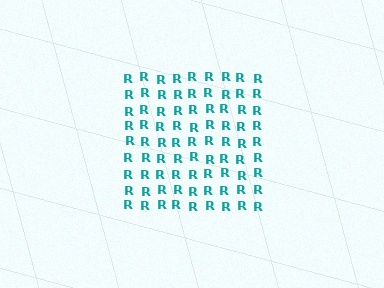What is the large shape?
The large shape is a square.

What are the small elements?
The small elements are letter R's.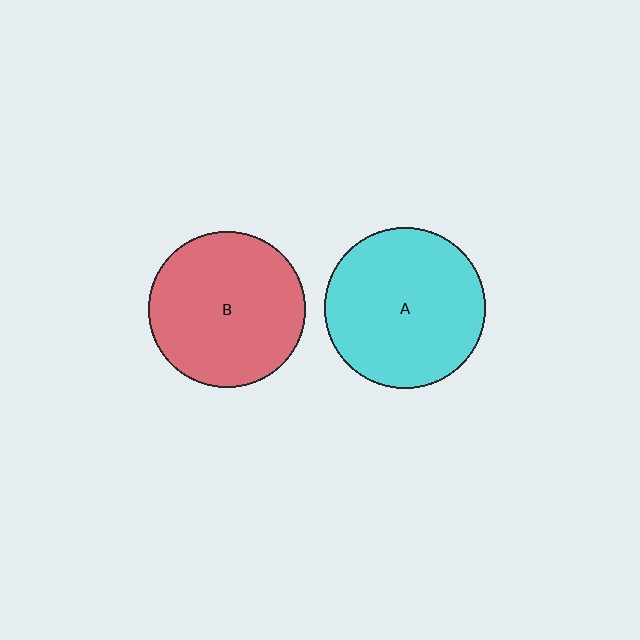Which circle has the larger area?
Circle A (cyan).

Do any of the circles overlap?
No, none of the circles overlap.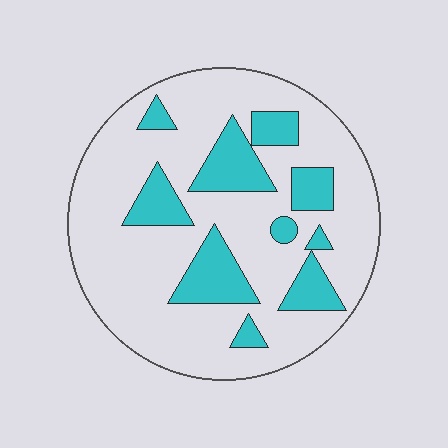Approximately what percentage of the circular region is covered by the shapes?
Approximately 25%.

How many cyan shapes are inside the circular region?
10.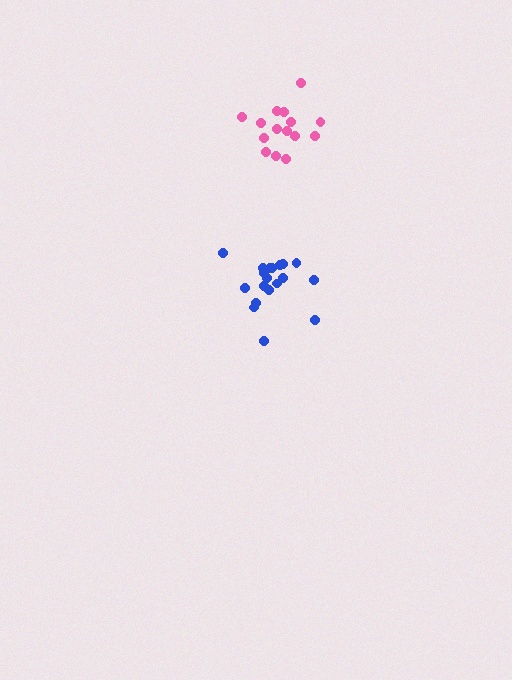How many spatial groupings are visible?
There are 2 spatial groupings.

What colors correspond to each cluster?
The clusters are colored: blue, pink.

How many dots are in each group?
Group 1: 19 dots, Group 2: 15 dots (34 total).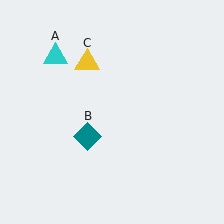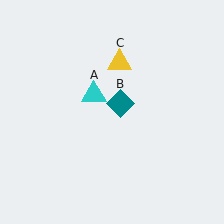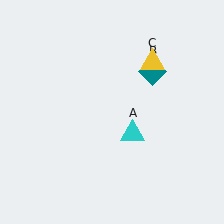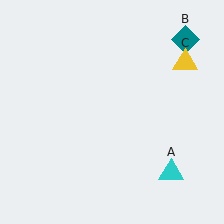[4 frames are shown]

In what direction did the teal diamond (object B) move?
The teal diamond (object B) moved up and to the right.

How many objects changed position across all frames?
3 objects changed position: cyan triangle (object A), teal diamond (object B), yellow triangle (object C).